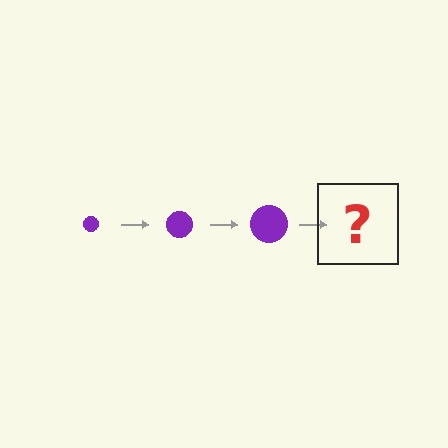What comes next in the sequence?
The next element should be a purple circle, larger than the previous one.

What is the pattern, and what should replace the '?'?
The pattern is that the circle gets progressively larger each step. The '?' should be a purple circle, larger than the previous one.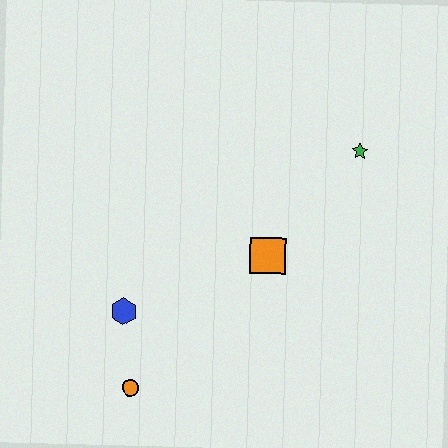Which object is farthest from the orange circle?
The green star is farthest from the orange circle.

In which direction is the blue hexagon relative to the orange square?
The blue hexagon is to the left of the orange square.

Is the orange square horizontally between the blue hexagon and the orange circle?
No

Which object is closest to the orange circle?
The blue hexagon is closest to the orange circle.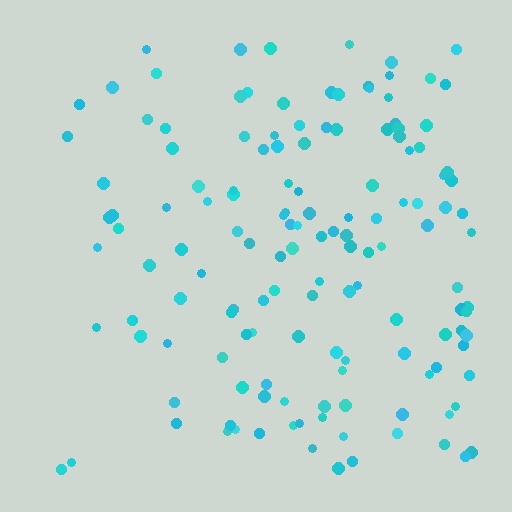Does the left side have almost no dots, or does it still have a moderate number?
Still a moderate number, just noticeably fewer than the right.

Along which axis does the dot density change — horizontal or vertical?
Horizontal.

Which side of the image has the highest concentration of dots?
The right.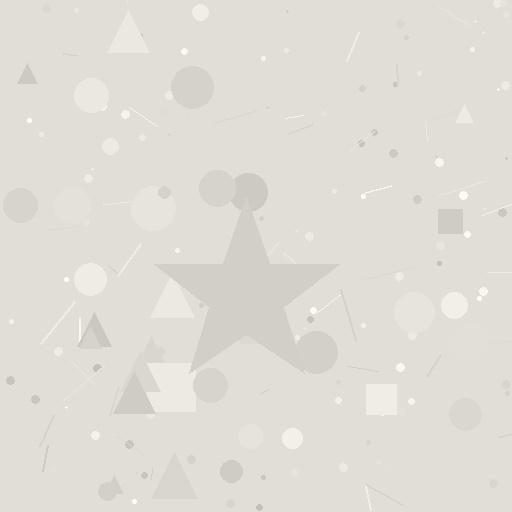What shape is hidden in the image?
A star is hidden in the image.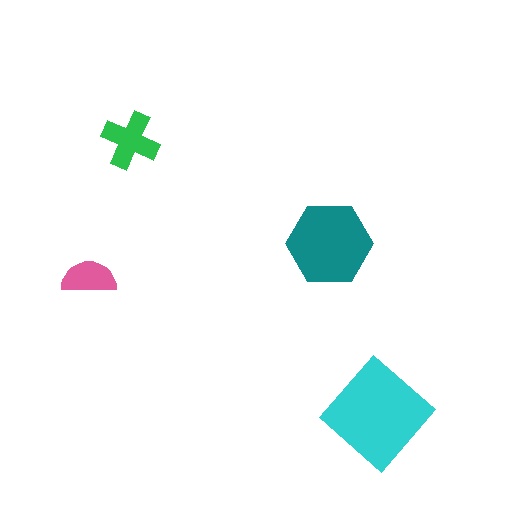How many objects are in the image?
There are 4 objects in the image.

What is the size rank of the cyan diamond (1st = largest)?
1st.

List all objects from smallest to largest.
The pink semicircle, the green cross, the teal hexagon, the cyan diamond.